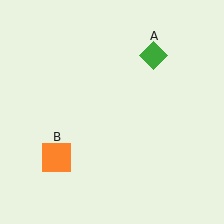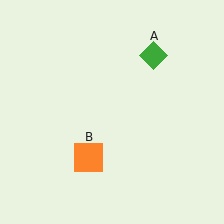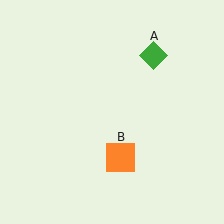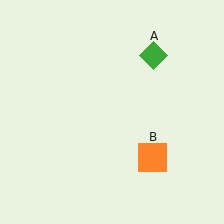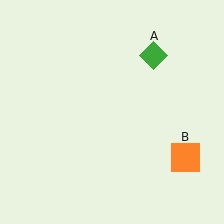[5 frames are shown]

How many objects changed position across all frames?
1 object changed position: orange square (object B).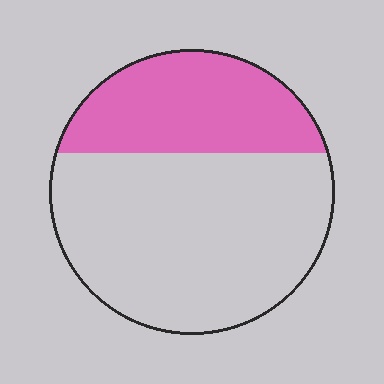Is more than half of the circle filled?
No.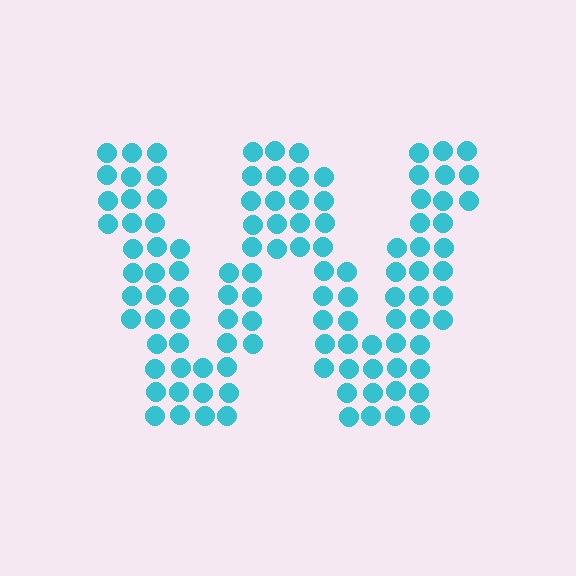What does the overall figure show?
The overall figure shows the letter W.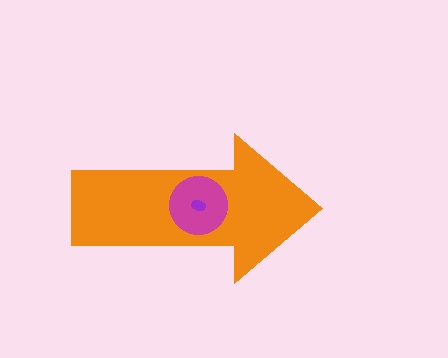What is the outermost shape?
The orange arrow.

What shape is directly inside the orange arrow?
The magenta circle.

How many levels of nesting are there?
3.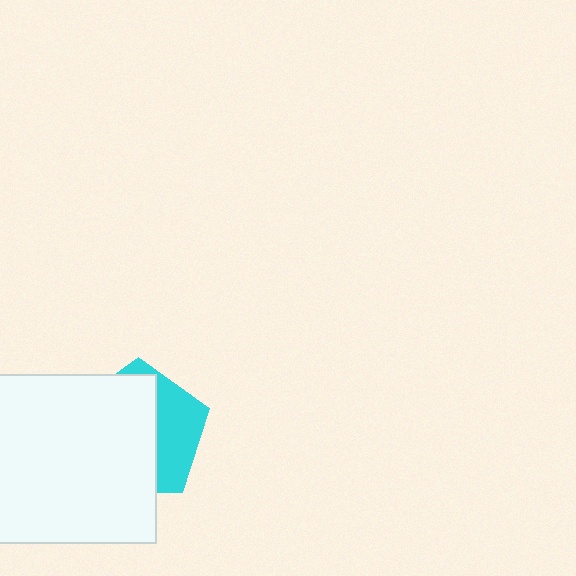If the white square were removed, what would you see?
You would see the complete cyan pentagon.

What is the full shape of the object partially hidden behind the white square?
The partially hidden object is a cyan pentagon.